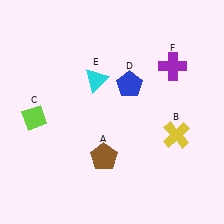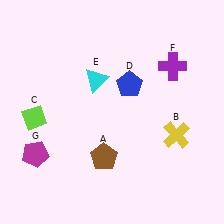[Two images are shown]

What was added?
A magenta pentagon (G) was added in Image 2.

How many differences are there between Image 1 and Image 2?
There is 1 difference between the two images.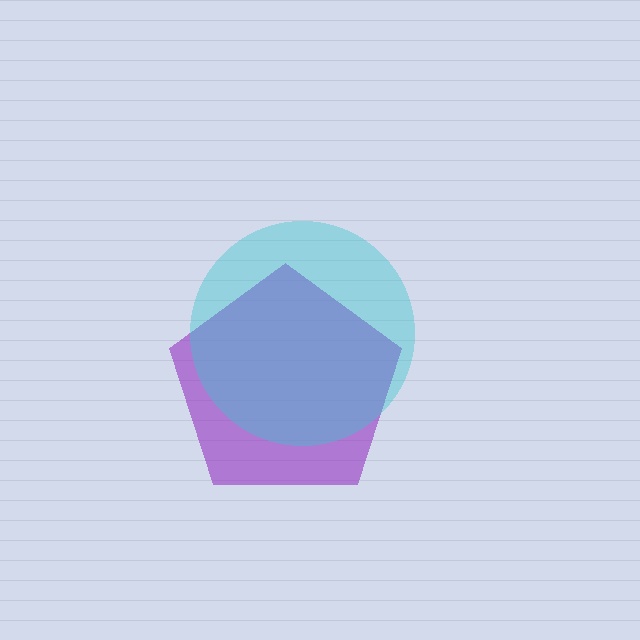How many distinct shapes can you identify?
There are 2 distinct shapes: a purple pentagon, a cyan circle.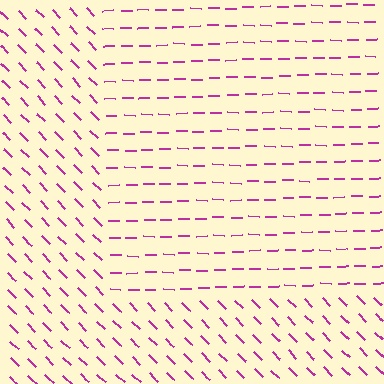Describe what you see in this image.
The image is filled with small magenta line segments. A rectangle region in the image has lines oriented differently from the surrounding lines, creating a visible texture boundary.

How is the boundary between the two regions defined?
The boundary is defined purely by a change in line orientation (approximately 45 degrees difference). All lines are the same color and thickness.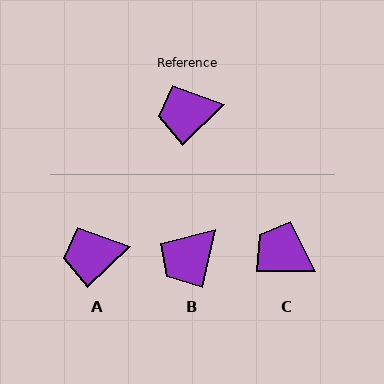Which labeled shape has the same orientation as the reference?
A.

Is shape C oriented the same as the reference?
No, it is off by about 44 degrees.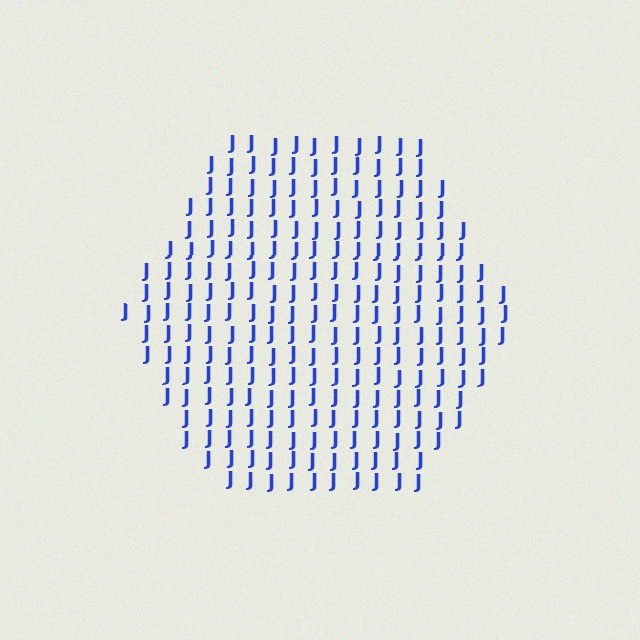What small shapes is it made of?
It is made of small letter J's.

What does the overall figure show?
The overall figure shows a hexagon.